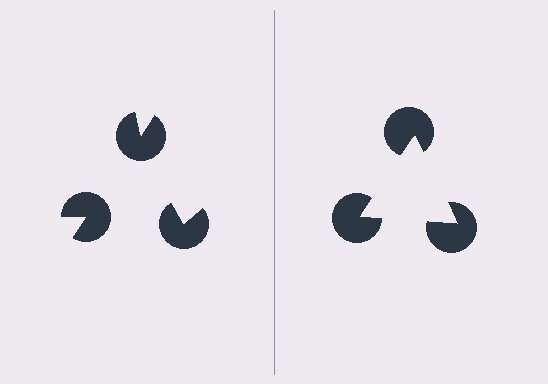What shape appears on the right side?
An illusory triangle.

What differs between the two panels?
The pac-man discs are positioned identically on both sides; only the wedge orientations differ. On the right they align to a triangle; on the left they are misaligned.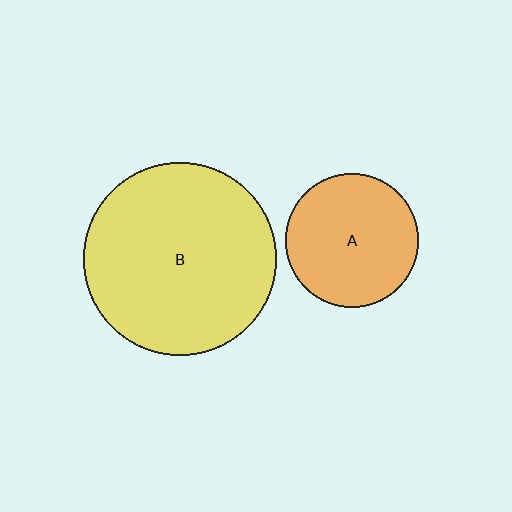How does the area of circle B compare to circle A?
Approximately 2.1 times.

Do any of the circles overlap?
No, none of the circles overlap.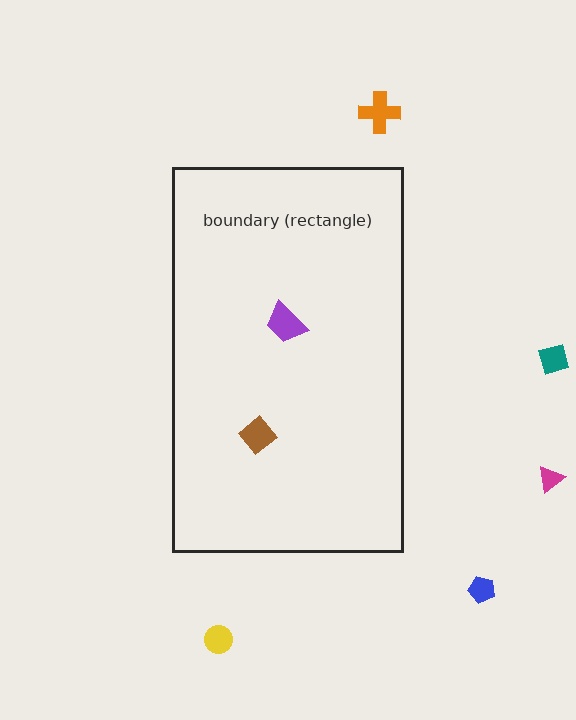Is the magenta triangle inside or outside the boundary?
Outside.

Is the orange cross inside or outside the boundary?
Outside.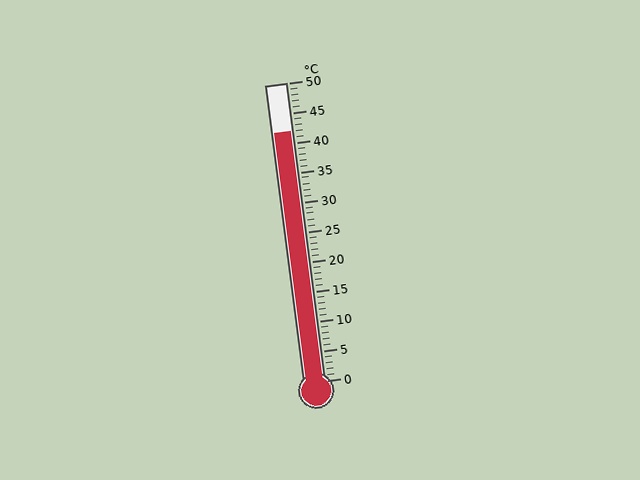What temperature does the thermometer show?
The thermometer shows approximately 42°C.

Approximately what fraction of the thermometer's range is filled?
The thermometer is filled to approximately 85% of its range.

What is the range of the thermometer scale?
The thermometer scale ranges from 0°C to 50°C.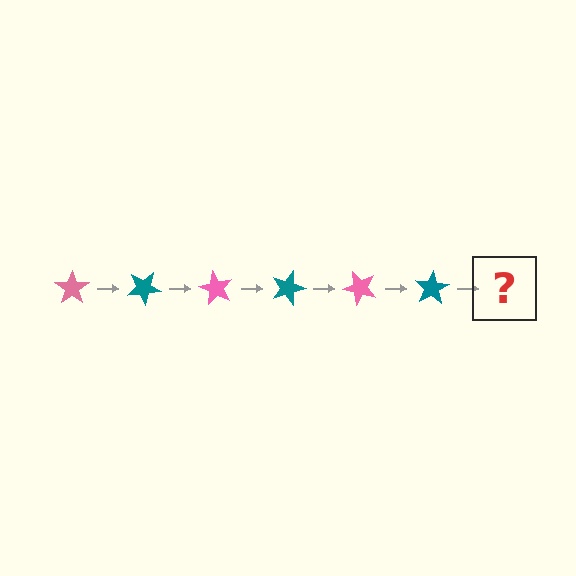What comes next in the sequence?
The next element should be a pink star, rotated 180 degrees from the start.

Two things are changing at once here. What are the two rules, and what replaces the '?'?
The two rules are that it rotates 30 degrees each step and the color cycles through pink and teal. The '?' should be a pink star, rotated 180 degrees from the start.